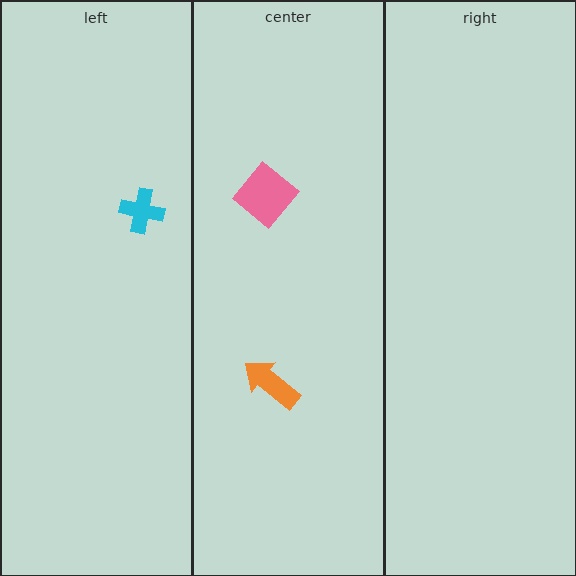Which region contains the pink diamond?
The center region.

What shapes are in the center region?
The orange arrow, the pink diamond.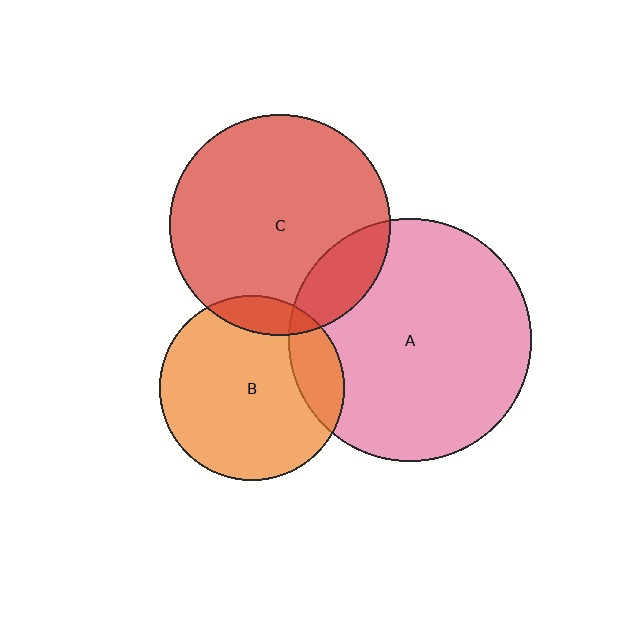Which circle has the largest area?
Circle A (pink).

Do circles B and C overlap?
Yes.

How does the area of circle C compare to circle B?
Approximately 1.4 times.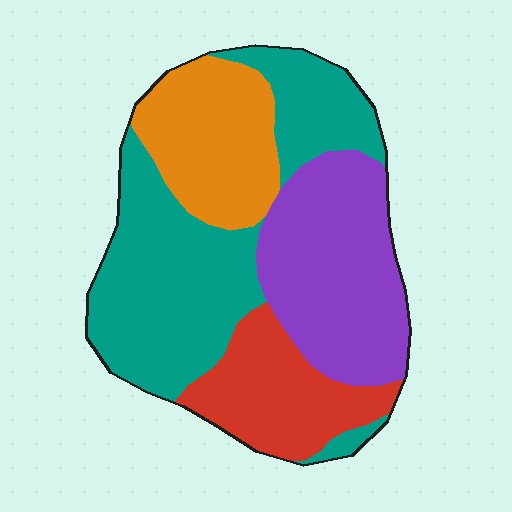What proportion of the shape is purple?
Purple covers about 25% of the shape.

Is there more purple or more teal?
Teal.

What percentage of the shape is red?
Red covers around 15% of the shape.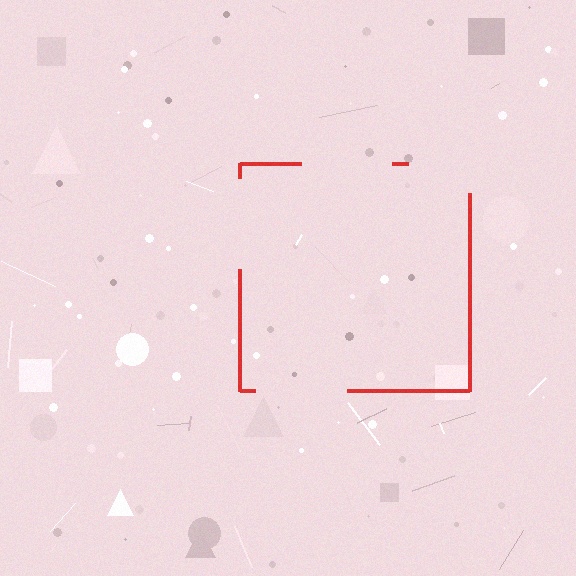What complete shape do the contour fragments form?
The contour fragments form a square.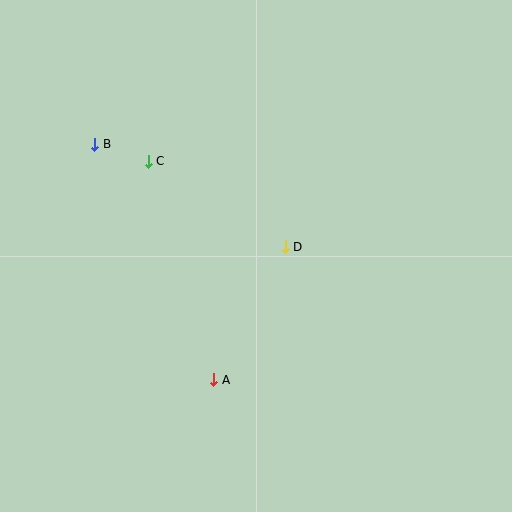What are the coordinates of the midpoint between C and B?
The midpoint between C and B is at (122, 153).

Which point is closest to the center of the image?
Point D at (285, 247) is closest to the center.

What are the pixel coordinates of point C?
Point C is at (148, 161).